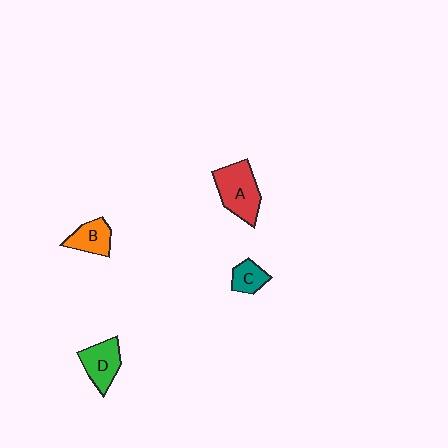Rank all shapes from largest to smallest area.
From largest to smallest: A (red), D (green), B (orange), C (teal).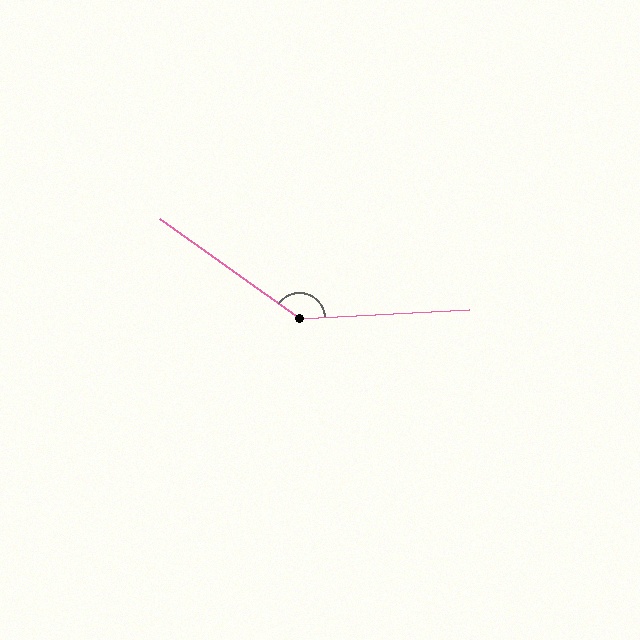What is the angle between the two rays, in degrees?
Approximately 141 degrees.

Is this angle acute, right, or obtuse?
It is obtuse.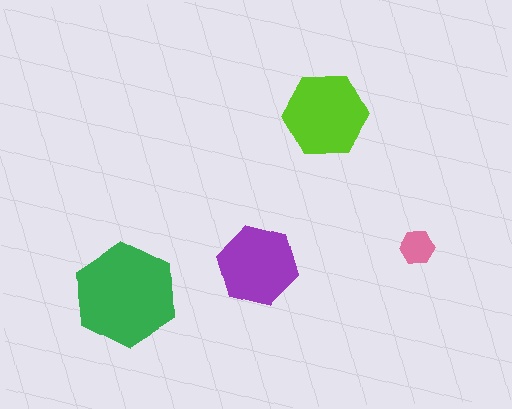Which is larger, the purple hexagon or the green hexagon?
The green one.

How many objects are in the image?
There are 4 objects in the image.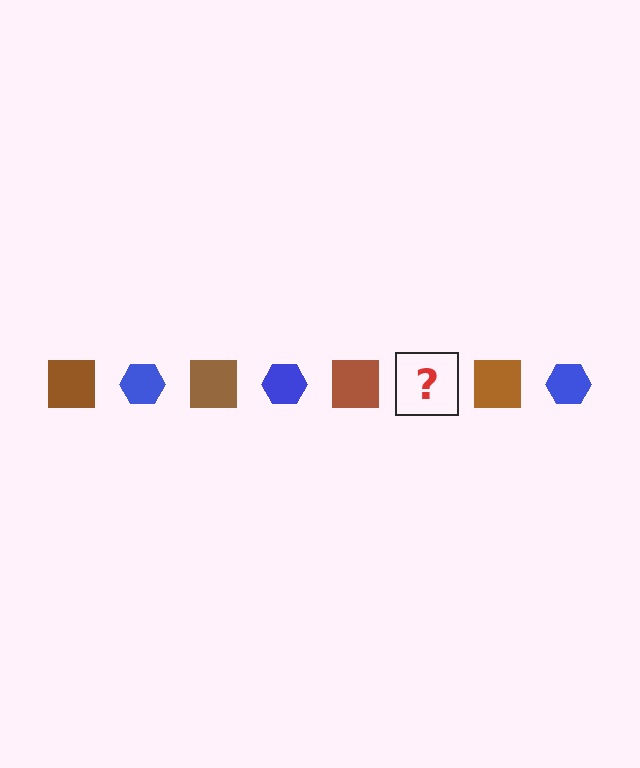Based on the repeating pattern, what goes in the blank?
The blank should be a blue hexagon.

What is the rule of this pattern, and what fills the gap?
The rule is that the pattern alternates between brown square and blue hexagon. The gap should be filled with a blue hexagon.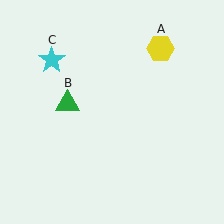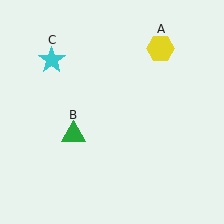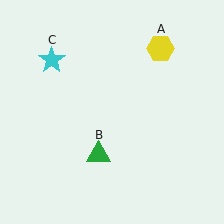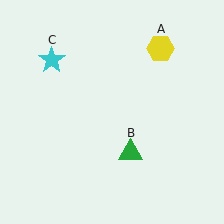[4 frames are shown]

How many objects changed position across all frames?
1 object changed position: green triangle (object B).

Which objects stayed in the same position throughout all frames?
Yellow hexagon (object A) and cyan star (object C) remained stationary.